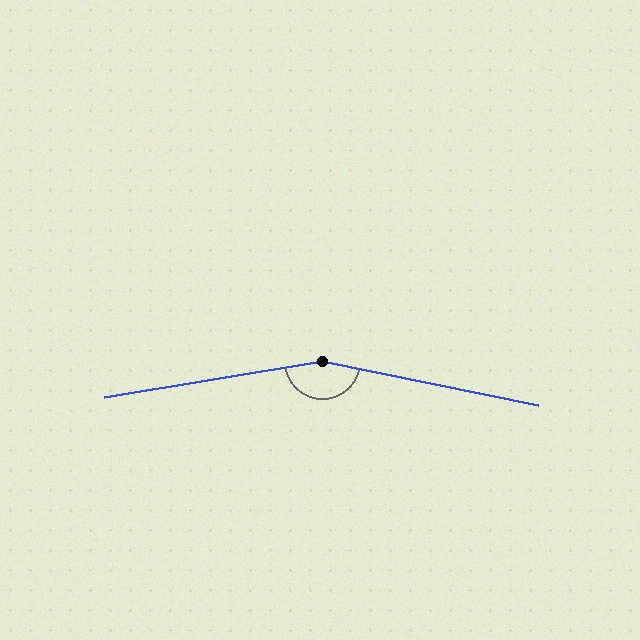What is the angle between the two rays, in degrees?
Approximately 159 degrees.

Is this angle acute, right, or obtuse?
It is obtuse.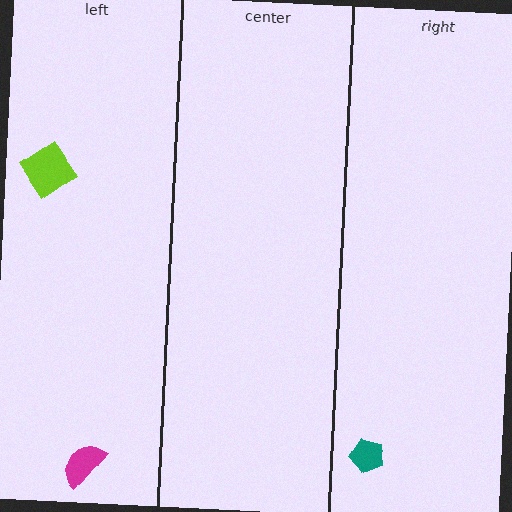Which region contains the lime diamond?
The left region.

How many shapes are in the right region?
1.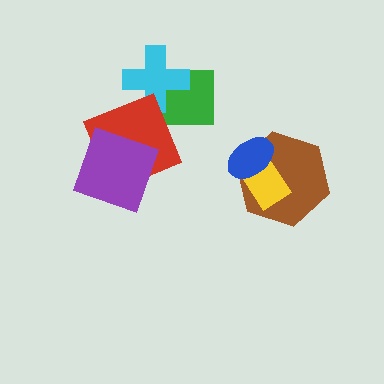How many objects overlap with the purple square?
1 object overlaps with the purple square.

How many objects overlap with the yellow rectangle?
2 objects overlap with the yellow rectangle.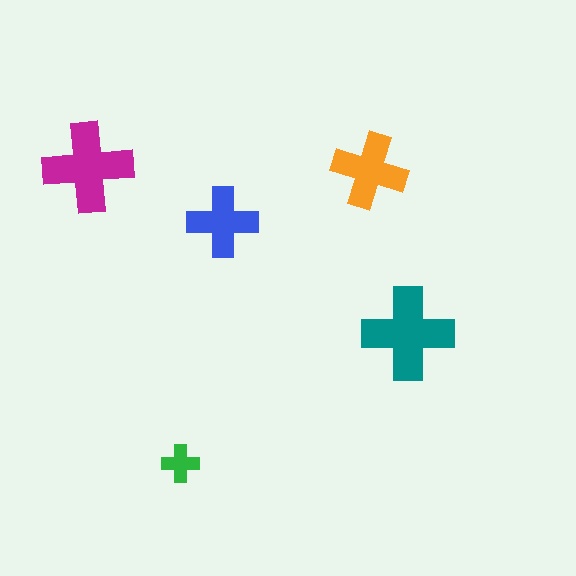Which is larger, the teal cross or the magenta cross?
The teal one.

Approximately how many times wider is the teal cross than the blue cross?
About 1.5 times wider.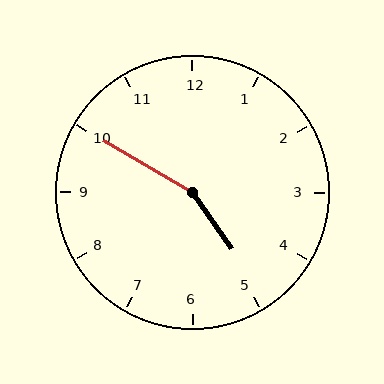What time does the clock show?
4:50.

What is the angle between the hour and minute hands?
Approximately 155 degrees.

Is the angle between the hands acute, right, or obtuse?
It is obtuse.